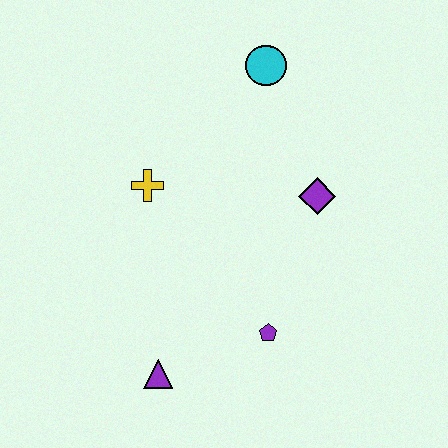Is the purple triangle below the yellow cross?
Yes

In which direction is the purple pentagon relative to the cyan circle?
The purple pentagon is below the cyan circle.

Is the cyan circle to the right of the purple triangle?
Yes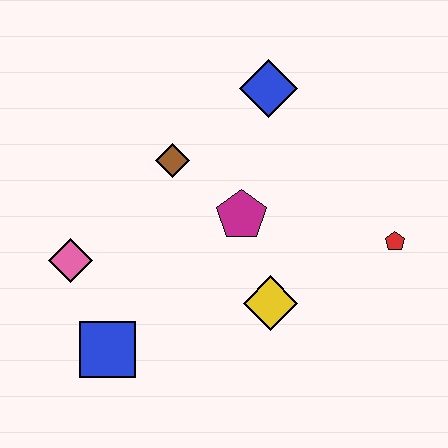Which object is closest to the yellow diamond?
The magenta pentagon is closest to the yellow diamond.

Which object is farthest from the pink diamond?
The red pentagon is farthest from the pink diamond.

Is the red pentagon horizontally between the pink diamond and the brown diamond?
No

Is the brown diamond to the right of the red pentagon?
No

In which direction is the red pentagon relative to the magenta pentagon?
The red pentagon is to the right of the magenta pentagon.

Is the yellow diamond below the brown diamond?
Yes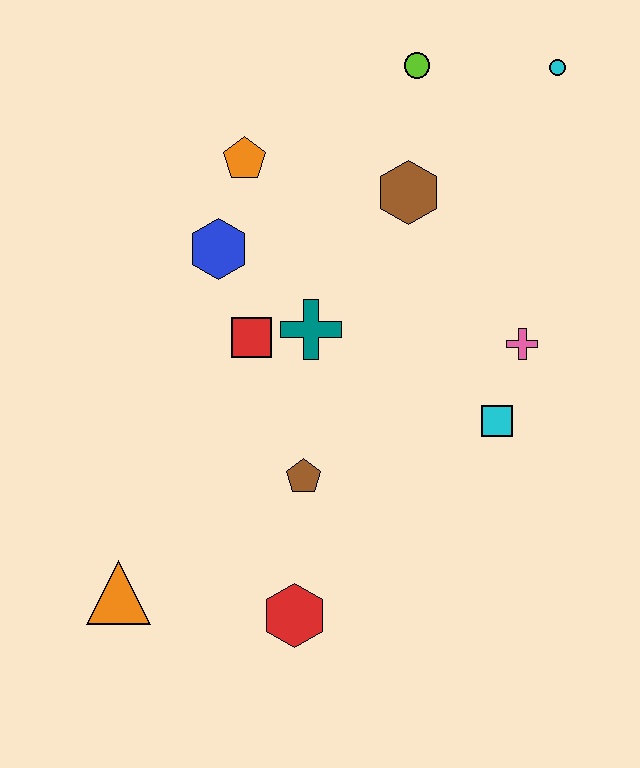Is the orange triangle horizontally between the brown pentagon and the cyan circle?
No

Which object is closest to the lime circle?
The brown hexagon is closest to the lime circle.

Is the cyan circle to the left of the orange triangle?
No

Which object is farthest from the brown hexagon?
The orange triangle is farthest from the brown hexagon.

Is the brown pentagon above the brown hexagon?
No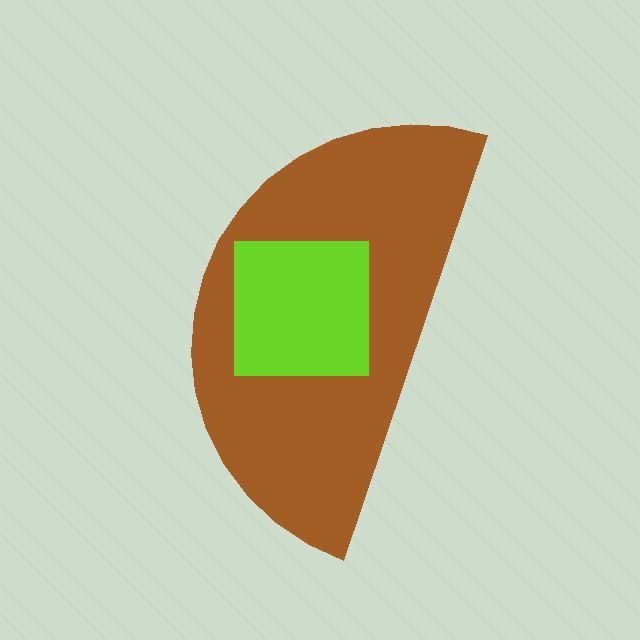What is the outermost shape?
The brown semicircle.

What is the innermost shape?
The lime square.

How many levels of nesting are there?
2.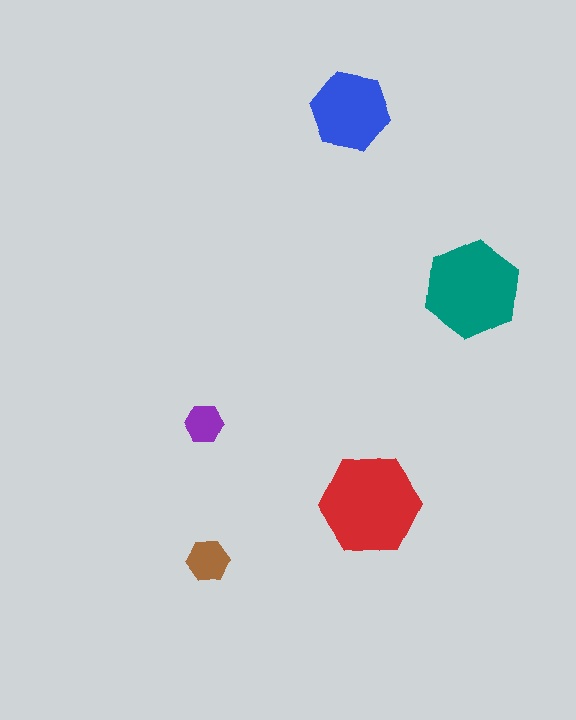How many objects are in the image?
There are 5 objects in the image.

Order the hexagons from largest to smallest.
the red one, the teal one, the blue one, the brown one, the purple one.